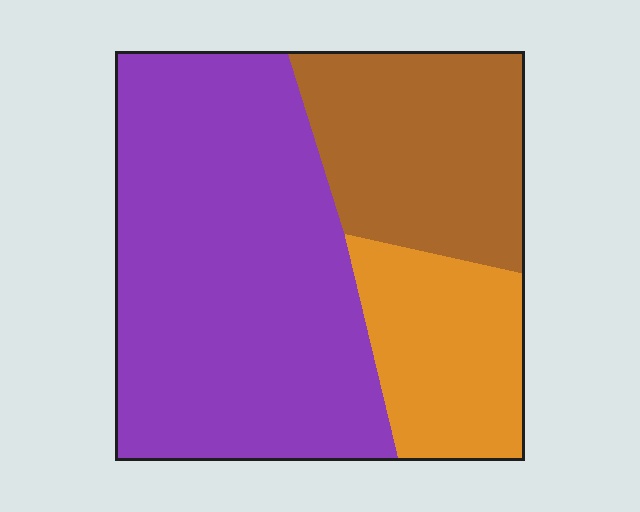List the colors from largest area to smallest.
From largest to smallest: purple, brown, orange.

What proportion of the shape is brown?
Brown covers about 25% of the shape.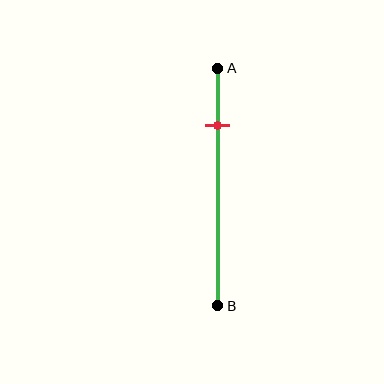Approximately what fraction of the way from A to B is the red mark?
The red mark is approximately 25% of the way from A to B.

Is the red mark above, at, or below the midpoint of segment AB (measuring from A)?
The red mark is above the midpoint of segment AB.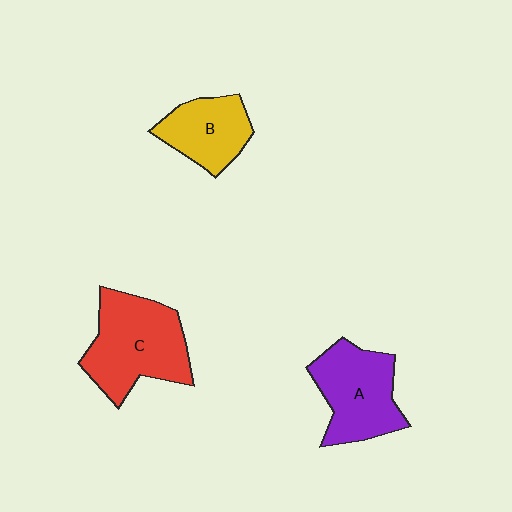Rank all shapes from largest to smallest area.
From largest to smallest: C (red), A (purple), B (yellow).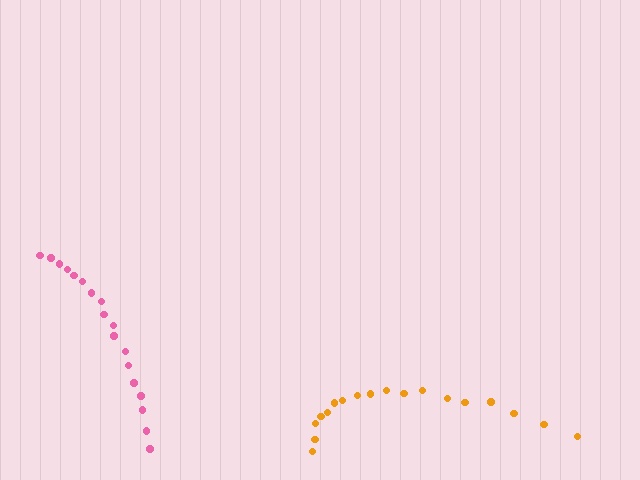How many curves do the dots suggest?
There are 2 distinct paths.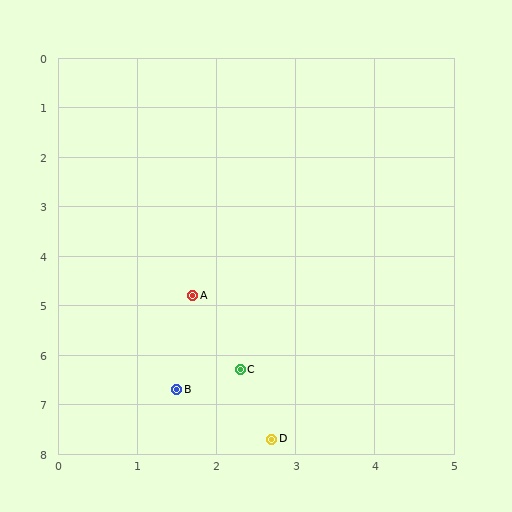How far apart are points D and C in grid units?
Points D and C are about 1.5 grid units apart.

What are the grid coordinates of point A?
Point A is at approximately (1.7, 4.8).